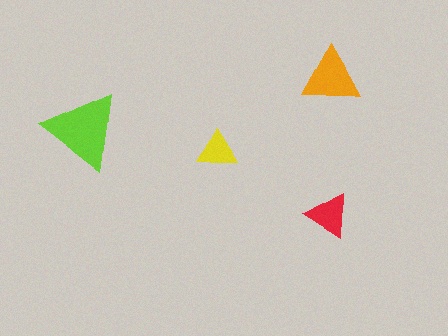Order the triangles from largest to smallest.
the lime one, the orange one, the red one, the yellow one.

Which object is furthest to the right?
The red triangle is rightmost.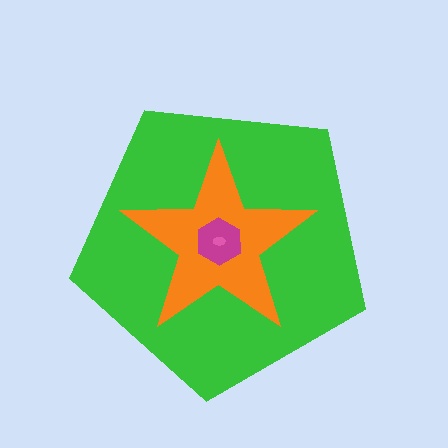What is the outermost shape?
The green pentagon.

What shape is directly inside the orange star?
The magenta hexagon.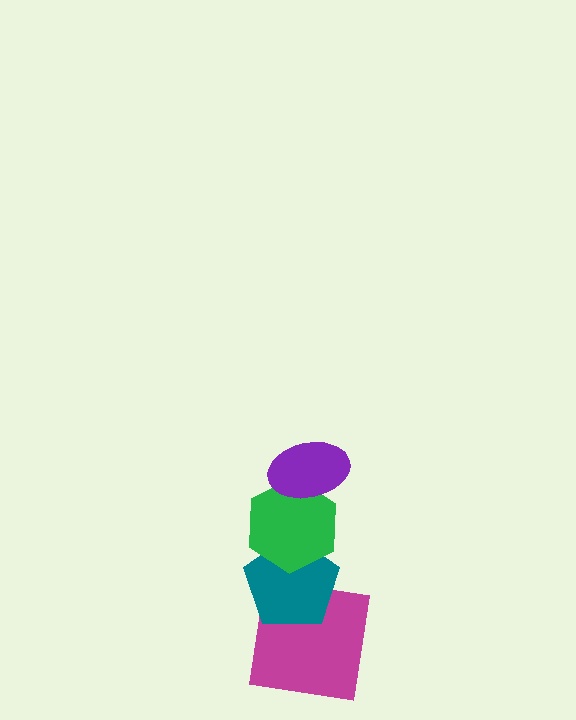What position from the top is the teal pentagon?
The teal pentagon is 3rd from the top.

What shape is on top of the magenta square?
The teal pentagon is on top of the magenta square.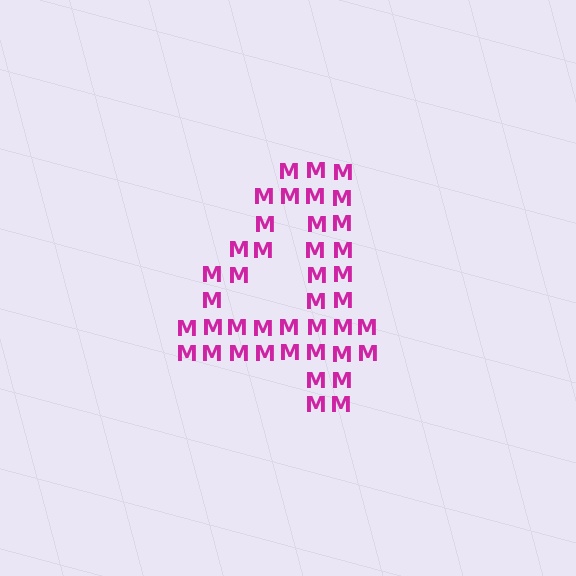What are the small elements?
The small elements are letter M's.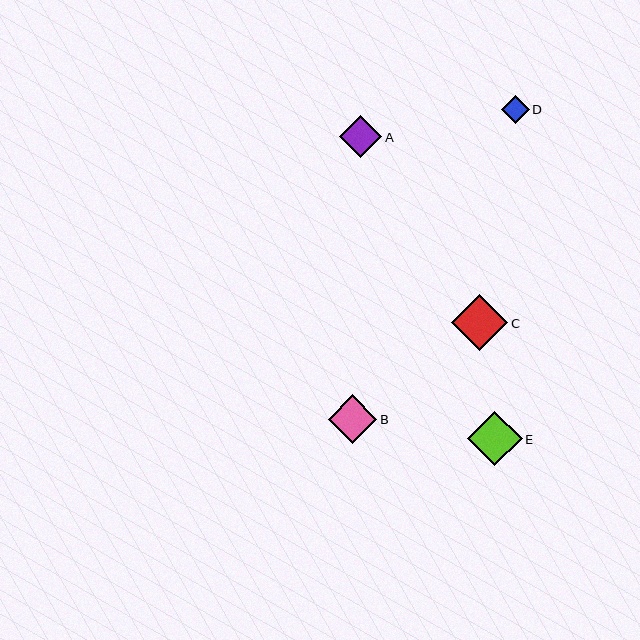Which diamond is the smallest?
Diamond D is the smallest with a size of approximately 28 pixels.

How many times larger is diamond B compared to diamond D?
Diamond B is approximately 1.7 times the size of diamond D.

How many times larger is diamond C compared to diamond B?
Diamond C is approximately 1.2 times the size of diamond B.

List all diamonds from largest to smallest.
From largest to smallest: C, E, B, A, D.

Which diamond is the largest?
Diamond C is the largest with a size of approximately 56 pixels.